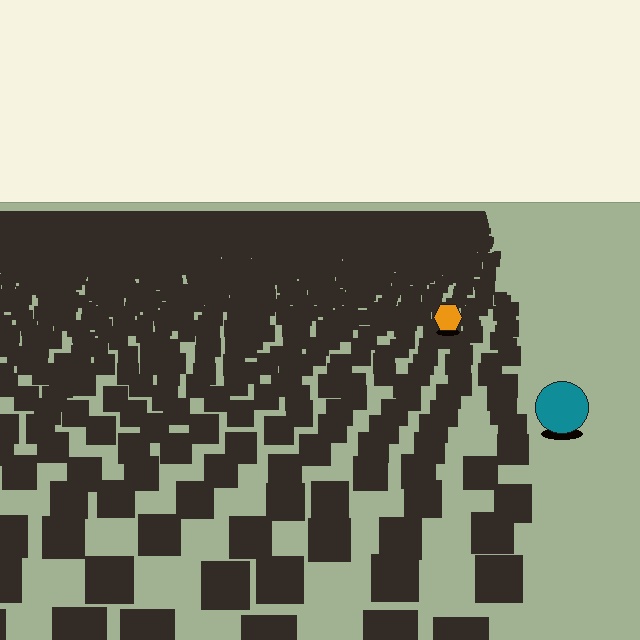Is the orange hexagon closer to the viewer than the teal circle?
No. The teal circle is closer — you can tell from the texture gradient: the ground texture is coarser near it.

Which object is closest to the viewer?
The teal circle is closest. The texture marks near it are larger and more spread out.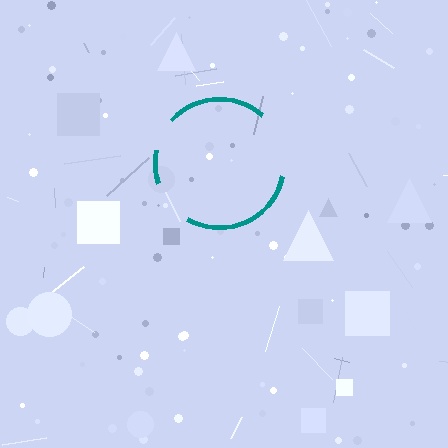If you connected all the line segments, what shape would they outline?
They would outline a circle.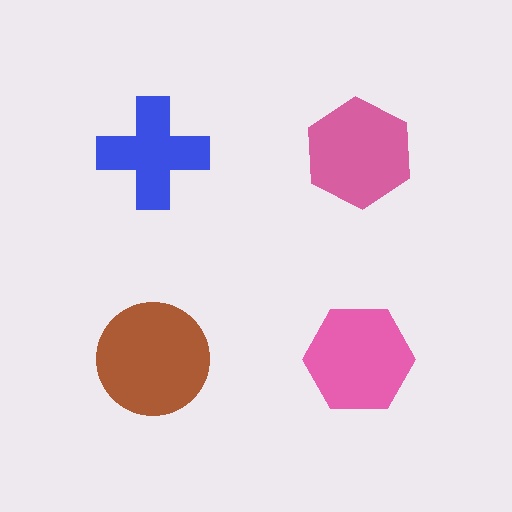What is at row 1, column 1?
A blue cross.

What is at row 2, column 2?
A pink hexagon.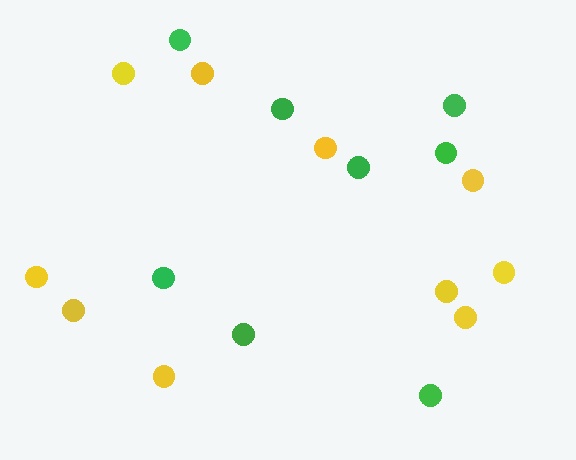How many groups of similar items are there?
There are 2 groups: one group of green circles (8) and one group of yellow circles (10).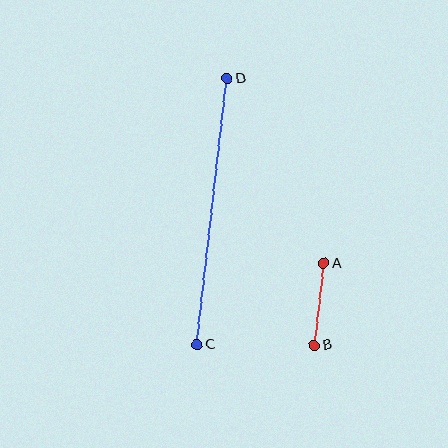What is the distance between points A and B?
The distance is approximately 83 pixels.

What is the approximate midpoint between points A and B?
The midpoint is at approximately (319, 304) pixels.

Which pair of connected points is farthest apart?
Points C and D are farthest apart.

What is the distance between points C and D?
The distance is approximately 268 pixels.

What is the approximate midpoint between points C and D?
The midpoint is at approximately (212, 211) pixels.